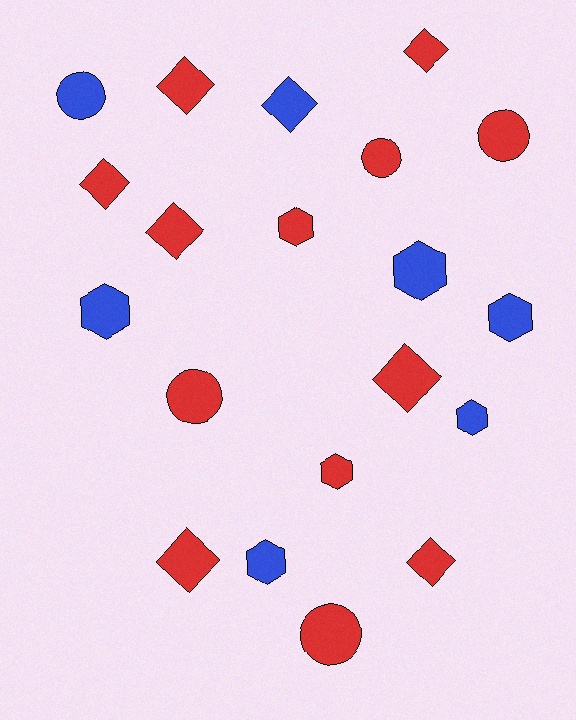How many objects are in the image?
There are 20 objects.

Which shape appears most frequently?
Diamond, with 8 objects.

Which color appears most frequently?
Red, with 13 objects.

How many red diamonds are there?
There are 7 red diamonds.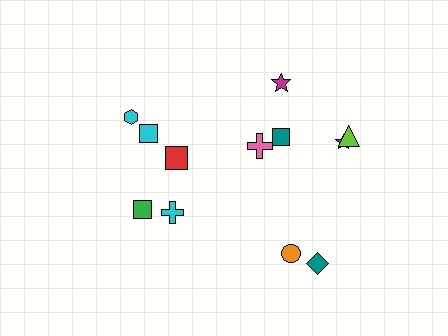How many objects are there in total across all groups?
There are 12 objects.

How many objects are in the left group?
There are 5 objects.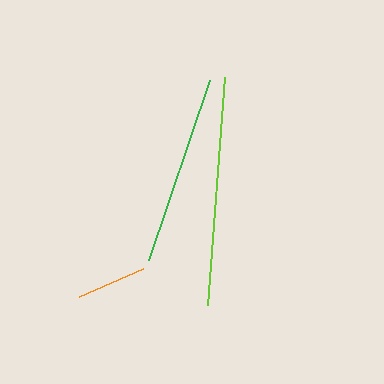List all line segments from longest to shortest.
From longest to shortest: lime, green, orange.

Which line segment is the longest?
The lime line is the longest at approximately 228 pixels.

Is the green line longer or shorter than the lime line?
The lime line is longer than the green line.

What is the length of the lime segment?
The lime segment is approximately 228 pixels long.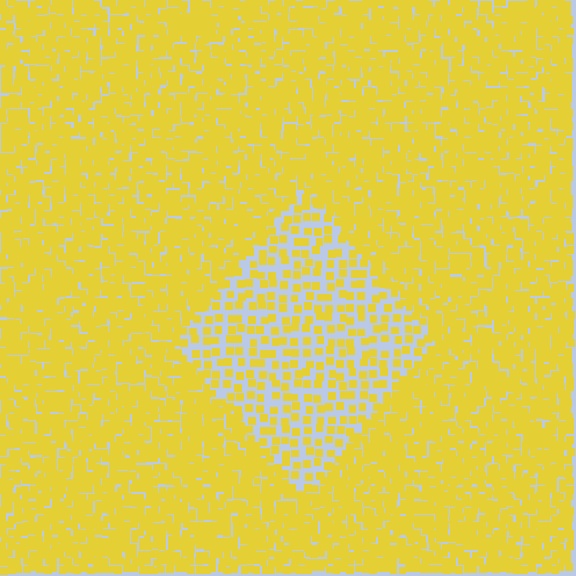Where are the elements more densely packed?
The elements are more densely packed outside the diamond boundary.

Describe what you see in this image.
The image contains small yellow elements arranged at two different densities. A diamond-shaped region is visible where the elements are less densely packed than the surrounding area.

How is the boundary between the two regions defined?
The boundary is defined by a change in element density (approximately 2.4x ratio). All elements are the same color, size, and shape.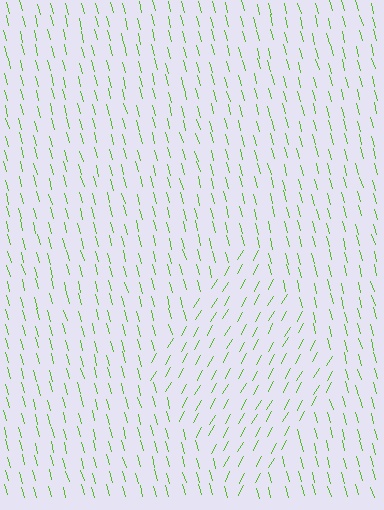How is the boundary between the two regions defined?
The boundary is defined purely by a change in line orientation (approximately 45 degrees difference). All lines are the same color and thickness.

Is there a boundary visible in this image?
Yes, there is a texture boundary formed by a change in line orientation.